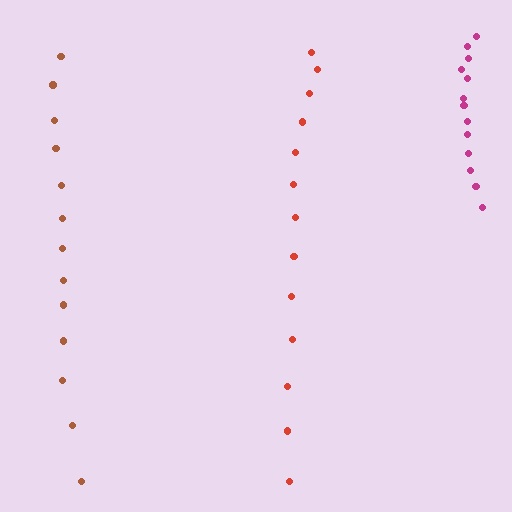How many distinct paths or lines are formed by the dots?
There are 3 distinct paths.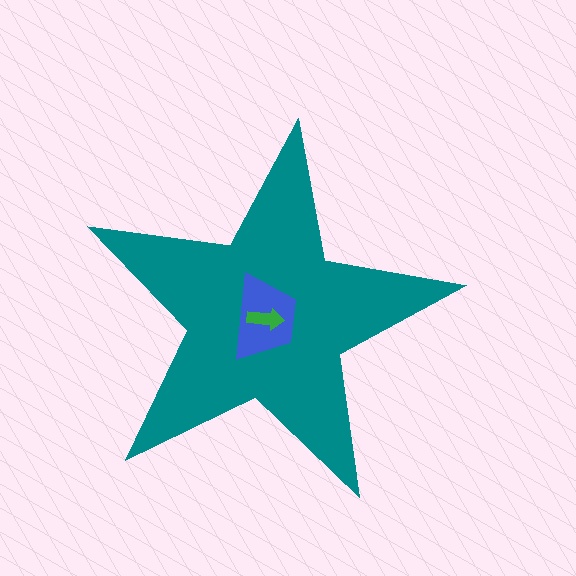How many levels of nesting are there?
3.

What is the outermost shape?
The teal star.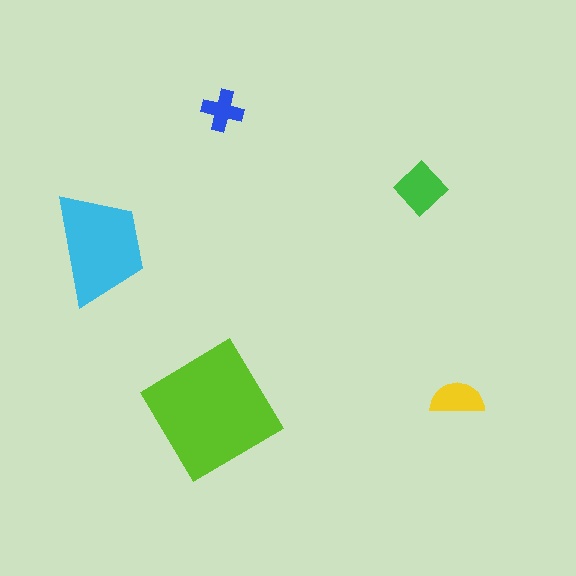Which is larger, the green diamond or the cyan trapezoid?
The cyan trapezoid.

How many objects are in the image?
There are 5 objects in the image.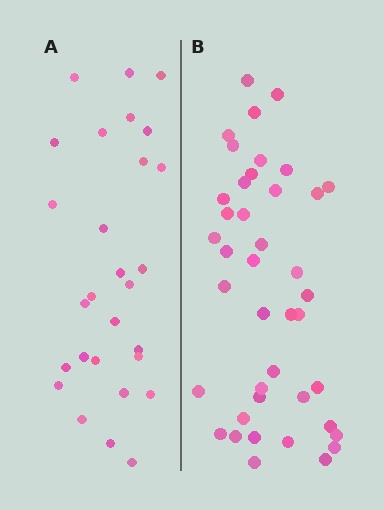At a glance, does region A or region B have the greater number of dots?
Region B (the right region) has more dots.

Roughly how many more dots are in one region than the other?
Region B has approximately 15 more dots than region A.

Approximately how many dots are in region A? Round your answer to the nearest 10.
About 30 dots. (The exact count is 28, which rounds to 30.)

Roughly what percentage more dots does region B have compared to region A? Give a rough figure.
About 45% more.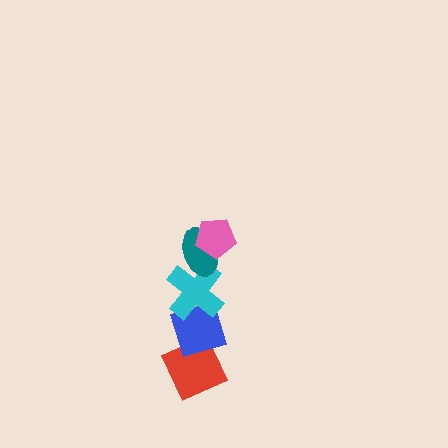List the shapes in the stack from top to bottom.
From top to bottom: the pink pentagon, the teal ellipse, the cyan cross, the blue diamond, the red diamond.